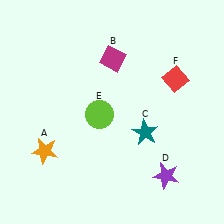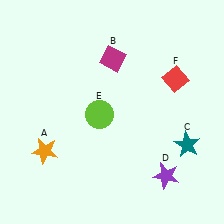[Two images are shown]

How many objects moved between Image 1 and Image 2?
1 object moved between the two images.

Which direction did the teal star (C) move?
The teal star (C) moved right.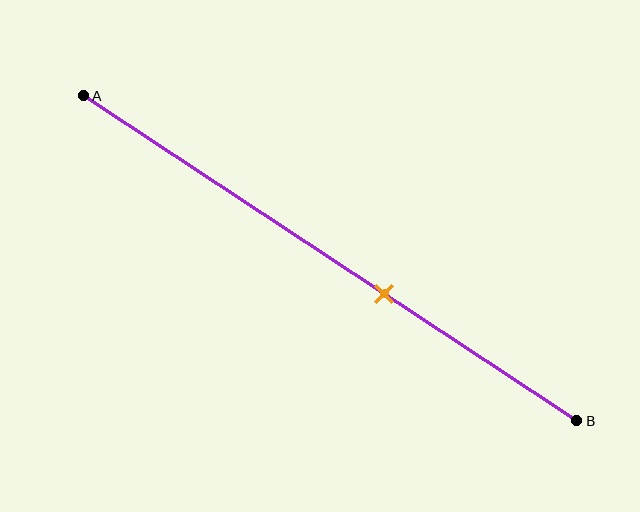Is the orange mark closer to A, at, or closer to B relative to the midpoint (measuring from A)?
The orange mark is closer to point B than the midpoint of segment AB.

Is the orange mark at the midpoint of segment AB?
No, the mark is at about 60% from A, not at the 50% midpoint.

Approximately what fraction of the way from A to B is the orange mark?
The orange mark is approximately 60% of the way from A to B.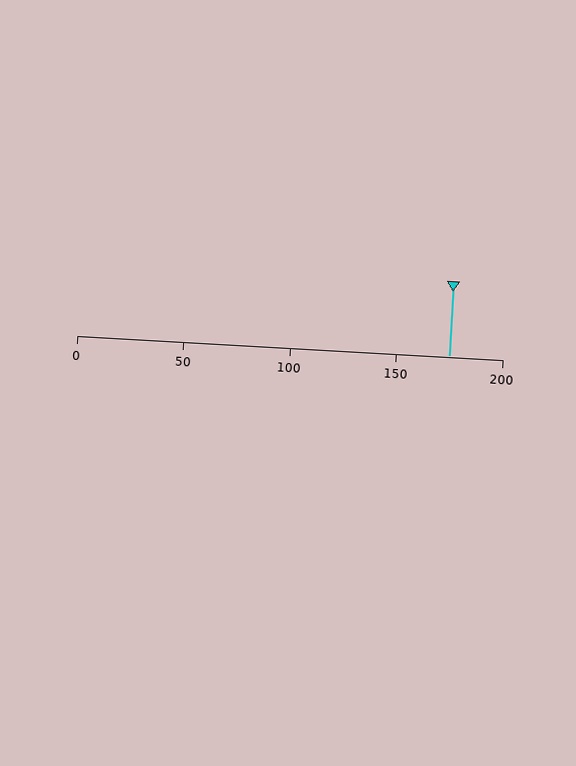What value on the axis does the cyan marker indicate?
The marker indicates approximately 175.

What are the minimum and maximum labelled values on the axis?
The axis runs from 0 to 200.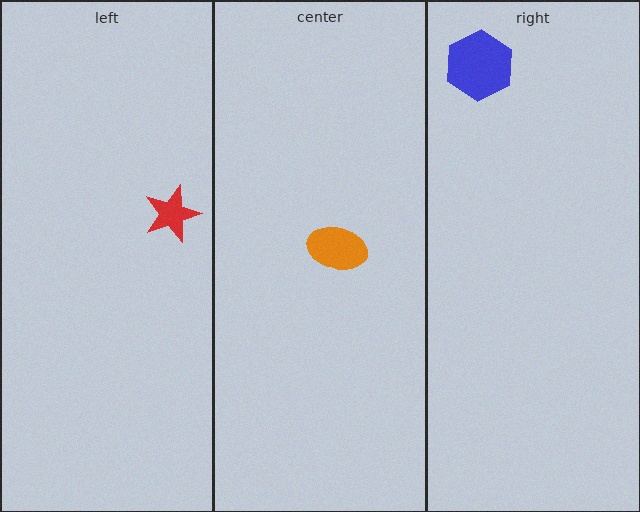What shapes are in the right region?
The blue hexagon.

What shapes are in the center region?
The orange ellipse.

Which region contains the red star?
The left region.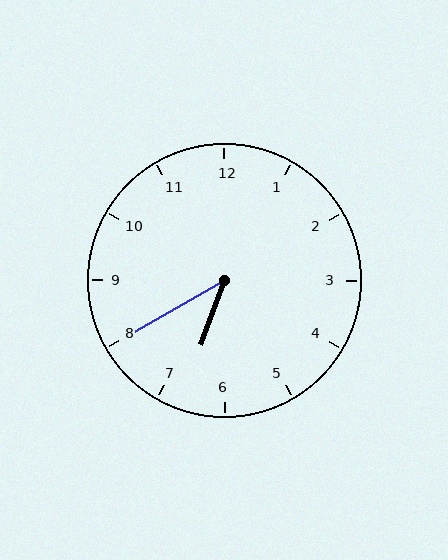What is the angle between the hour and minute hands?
Approximately 40 degrees.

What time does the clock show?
6:40.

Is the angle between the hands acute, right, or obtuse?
It is acute.